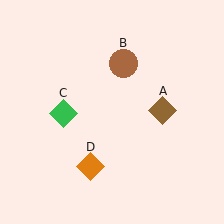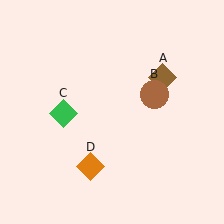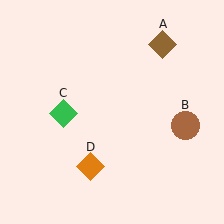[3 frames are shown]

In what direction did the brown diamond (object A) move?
The brown diamond (object A) moved up.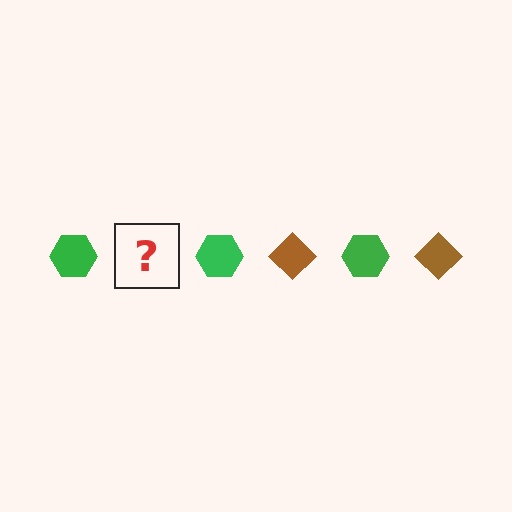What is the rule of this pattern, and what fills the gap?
The rule is that the pattern alternates between green hexagon and brown diamond. The gap should be filled with a brown diamond.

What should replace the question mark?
The question mark should be replaced with a brown diamond.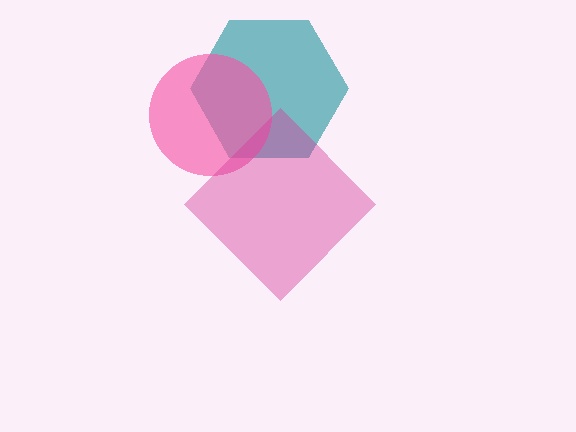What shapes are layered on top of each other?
The layered shapes are: a teal hexagon, a pink circle, a magenta diamond.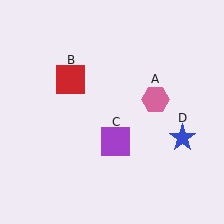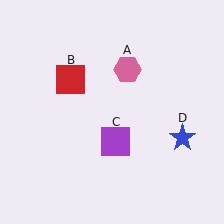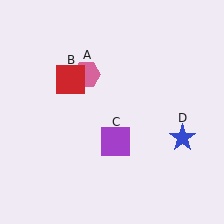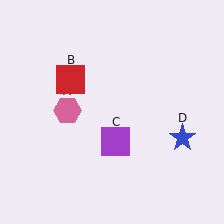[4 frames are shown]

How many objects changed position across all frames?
1 object changed position: pink hexagon (object A).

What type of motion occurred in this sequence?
The pink hexagon (object A) rotated counterclockwise around the center of the scene.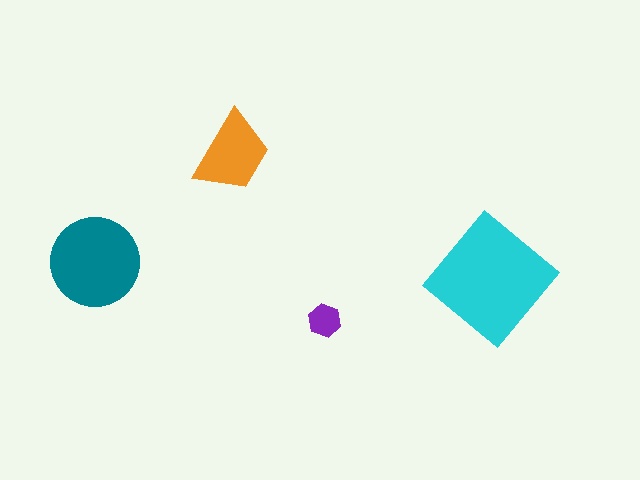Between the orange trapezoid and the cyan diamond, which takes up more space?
The cyan diamond.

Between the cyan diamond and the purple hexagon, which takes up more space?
The cyan diamond.